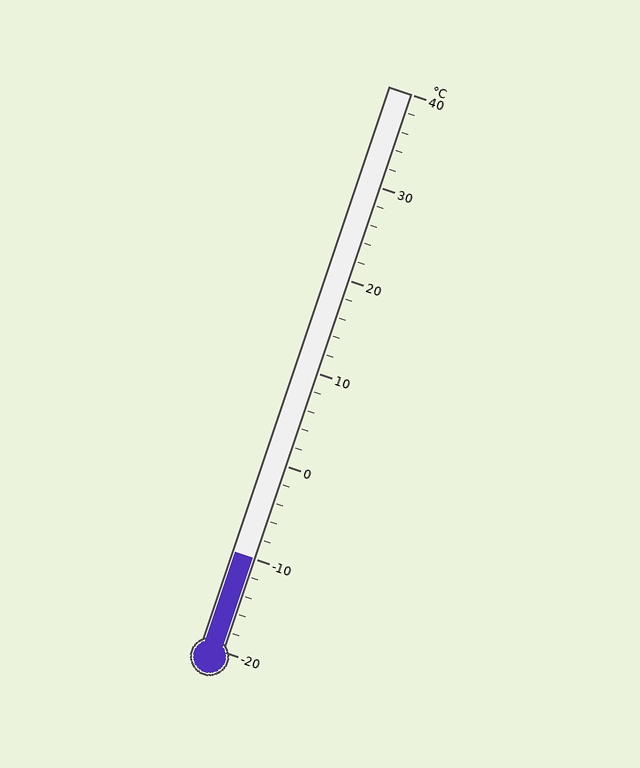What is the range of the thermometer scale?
The thermometer scale ranges from -20°C to 40°C.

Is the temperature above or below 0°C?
The temperature is below 0°C.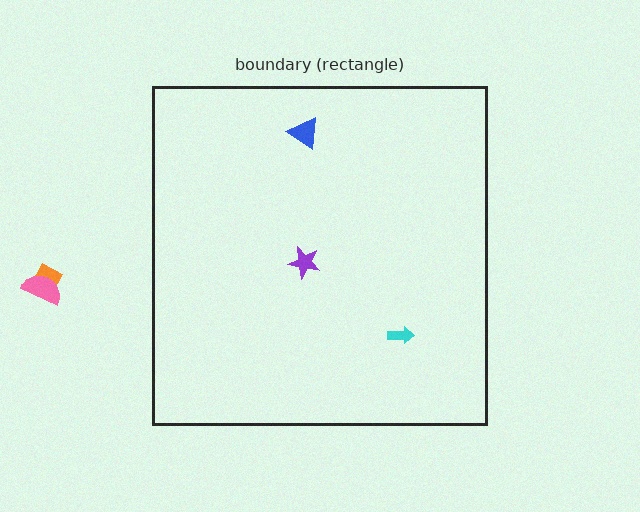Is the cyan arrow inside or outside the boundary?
Inside.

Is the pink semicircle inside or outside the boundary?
Outside.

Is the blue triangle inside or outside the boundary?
Inside.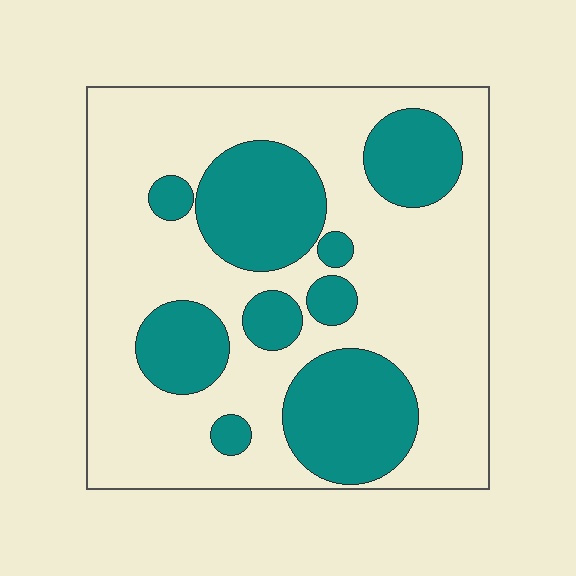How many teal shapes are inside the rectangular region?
9.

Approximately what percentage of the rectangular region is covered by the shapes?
Approximately 30%.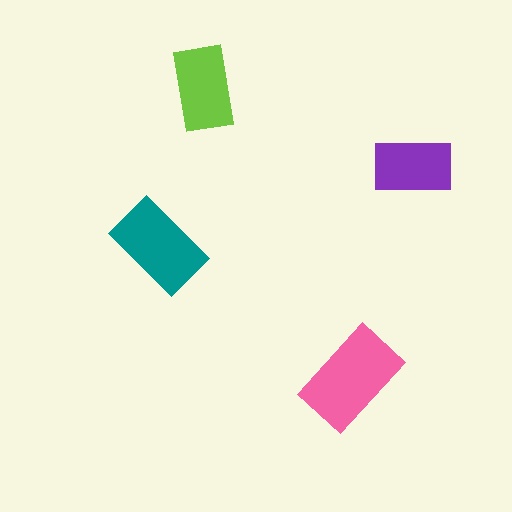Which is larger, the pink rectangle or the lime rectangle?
The pink one.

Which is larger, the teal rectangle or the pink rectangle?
The pink one.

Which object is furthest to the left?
The teal rectangle is leftmost.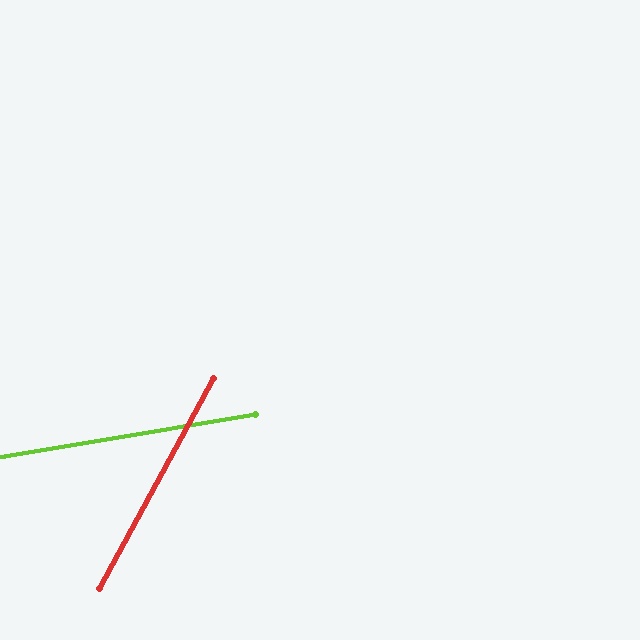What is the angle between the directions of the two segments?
Approximately 52 degrees.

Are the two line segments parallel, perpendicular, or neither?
Neither parallel nor perpendicular — they differ by about 52°.